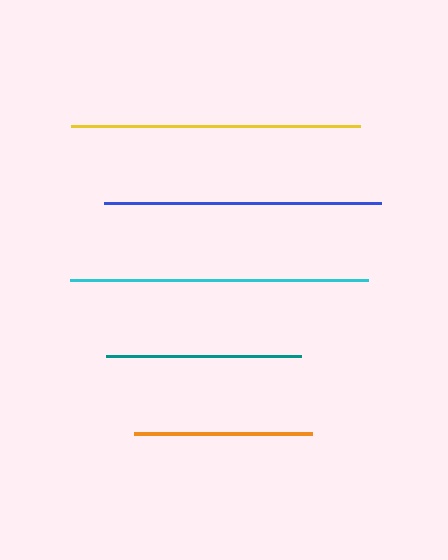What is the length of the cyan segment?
The cyan segment is approximately 298 pixels long.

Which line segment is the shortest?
The orange line is the shortest at approximately 179 pixels.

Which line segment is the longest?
The cyan line is the longest at approximately 298 pixels.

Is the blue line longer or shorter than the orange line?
The blue line is longer than the orange line.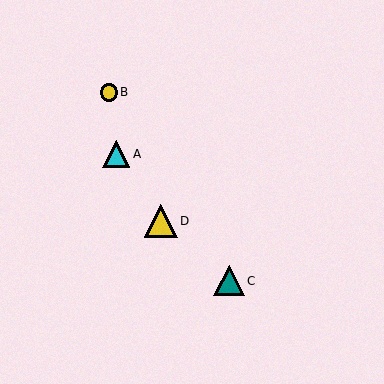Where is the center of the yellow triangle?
The center of the yellow triangle is at (161, 221).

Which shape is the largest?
The yellow triangle (labeled D) is the largest.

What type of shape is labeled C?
Shape C is a teal triangle.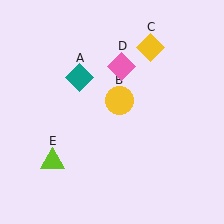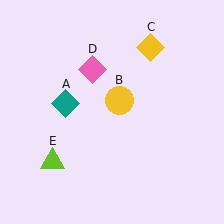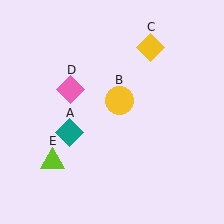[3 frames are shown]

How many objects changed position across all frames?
2 objects changed position: teal diamond (object A), pink diamond (object D).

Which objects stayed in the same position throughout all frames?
Yellow circle (object B) and yellow diamond (object C) and lime triangle (object E) remained stationary.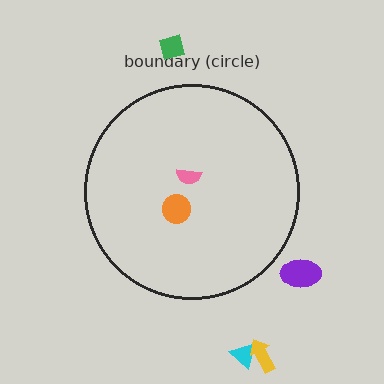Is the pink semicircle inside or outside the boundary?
Inside.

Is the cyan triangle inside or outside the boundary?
Outside.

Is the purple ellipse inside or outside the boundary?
Outside.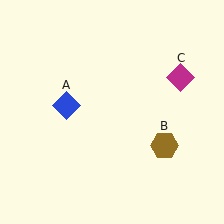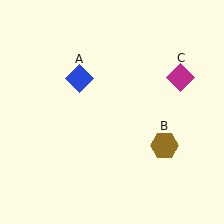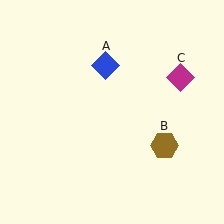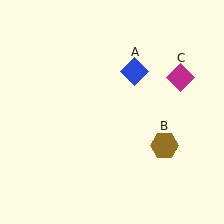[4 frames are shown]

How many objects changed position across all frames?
1 object changed position: blue diamond (object A).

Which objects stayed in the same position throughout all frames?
Brown hexagon (object B) and magenta diamond (object C) remained stationary.